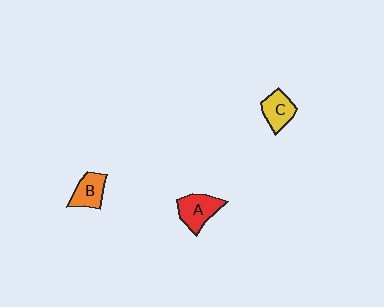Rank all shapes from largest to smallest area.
From largest to smallest: A (red), B (orange), C (yellow).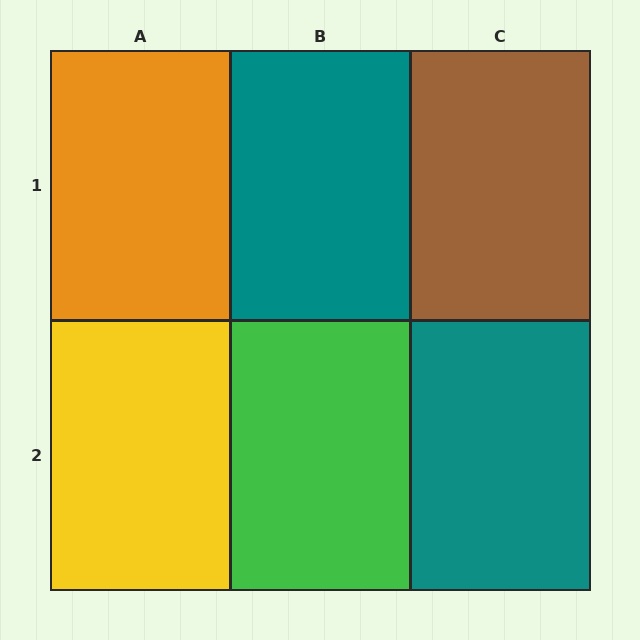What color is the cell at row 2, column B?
Green.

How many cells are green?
1 cell is green.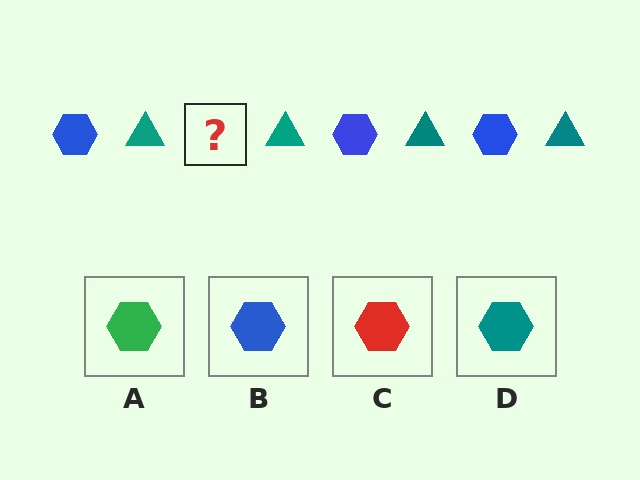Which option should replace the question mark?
Option B.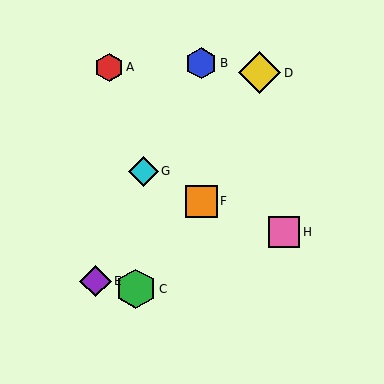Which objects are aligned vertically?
Objects B, F are aligned vertically.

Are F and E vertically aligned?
No, F is at x≈201 and E is at x≈96.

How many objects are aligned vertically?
2 objects (B, F) are aligned vertically.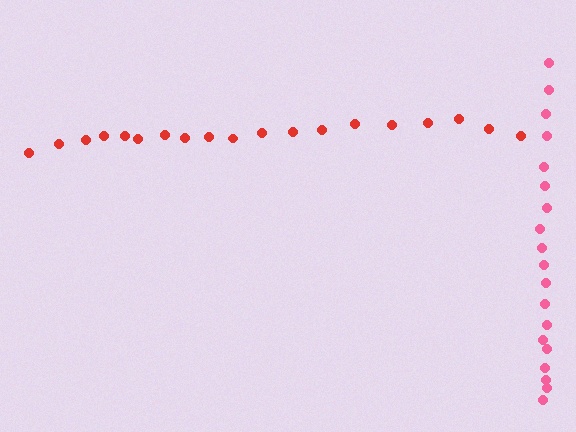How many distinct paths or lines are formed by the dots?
There are 2 distinct paths.